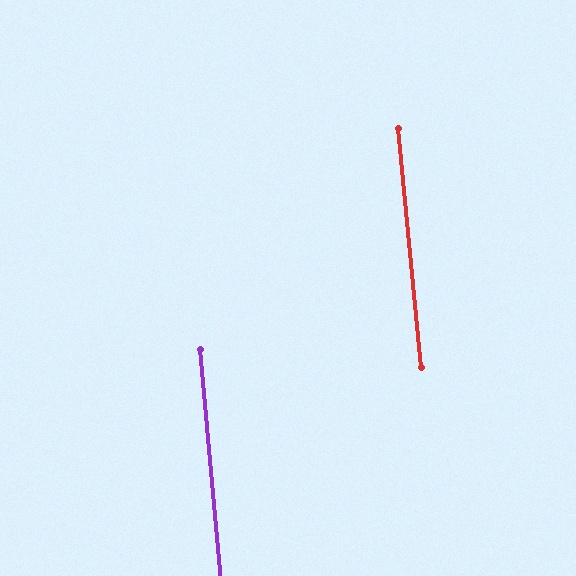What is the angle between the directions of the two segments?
Approximately 0 degrees.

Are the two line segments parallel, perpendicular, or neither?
Parallel — their directions differ by only 0.3°.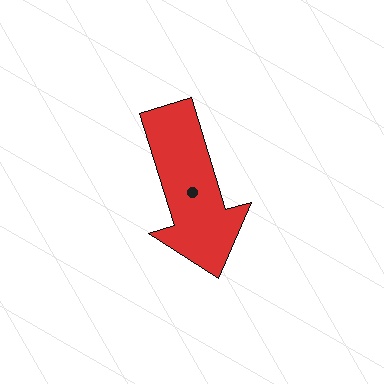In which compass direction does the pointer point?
South.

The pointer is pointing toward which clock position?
Roughly 5 o'clock.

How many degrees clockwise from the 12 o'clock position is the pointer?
Approximately 163 degrees.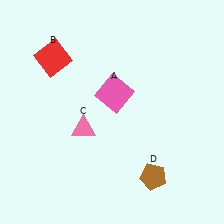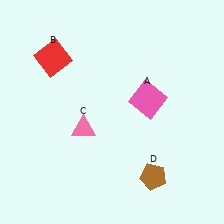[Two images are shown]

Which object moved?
The pink square (A) moved right.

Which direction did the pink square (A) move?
The pink square (A) moved right.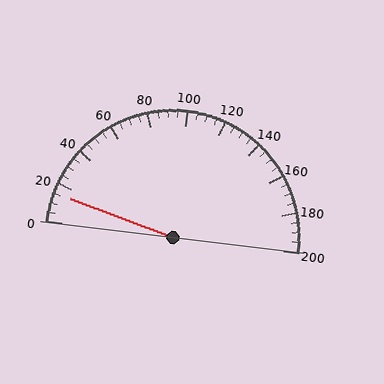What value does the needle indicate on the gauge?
The needle indicates approximately 15.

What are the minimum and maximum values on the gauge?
The gauge ranges from 0 to 200.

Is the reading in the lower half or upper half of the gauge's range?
The reading is in the lower half of the range (0 to 200).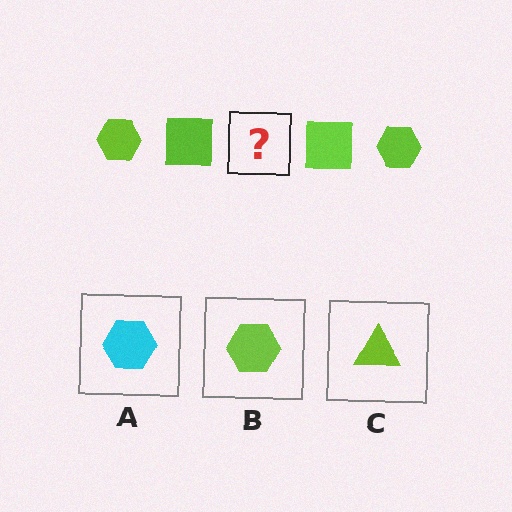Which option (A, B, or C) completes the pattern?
B.